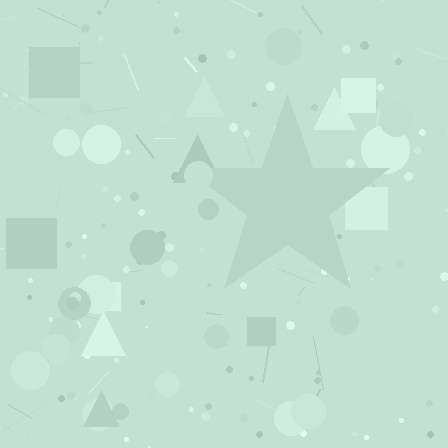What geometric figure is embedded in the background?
A star is embedded in the background.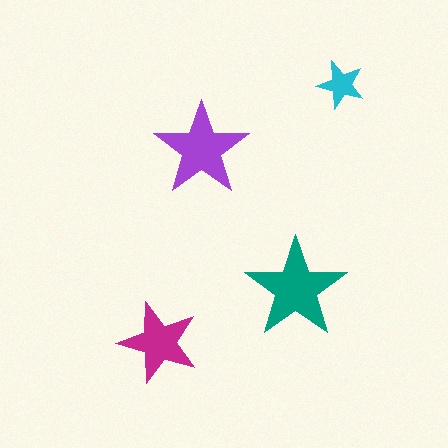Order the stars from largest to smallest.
the teal one, the purple one, the magenta one, the cyan one.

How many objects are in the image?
There are 4 objects in the image.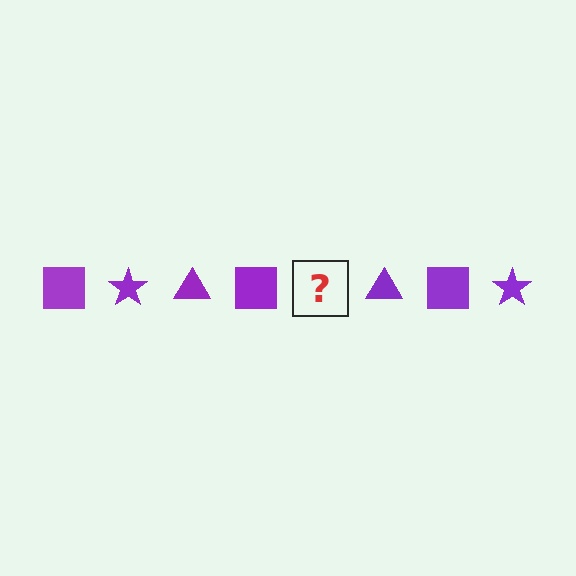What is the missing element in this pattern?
The missing element is a purple star.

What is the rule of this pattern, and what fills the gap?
The rule is that the pattern cycles through square, star, triangle shapes in purple. The gap should be filled with a purple star.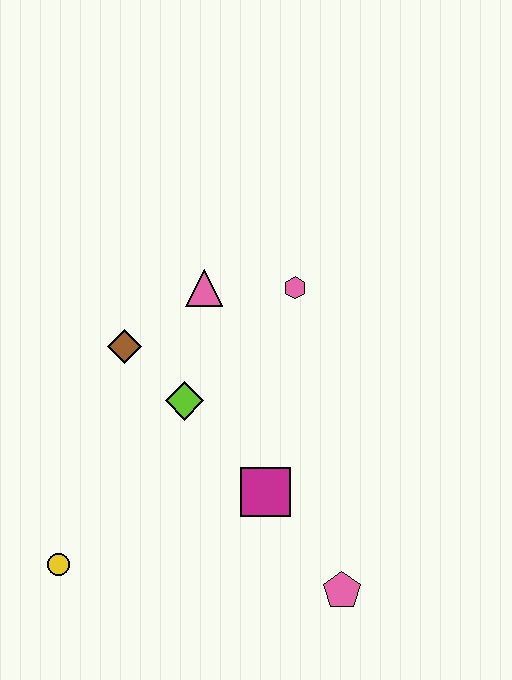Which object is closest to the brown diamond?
The lime diamond is closest to the brown diamond.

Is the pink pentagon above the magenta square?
No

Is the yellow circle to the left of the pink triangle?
Yes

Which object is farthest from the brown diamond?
The pink pentagon is farthest from the brown diamond.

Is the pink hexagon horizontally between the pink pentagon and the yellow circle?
Yes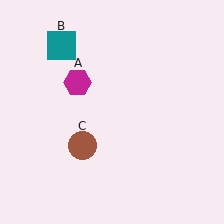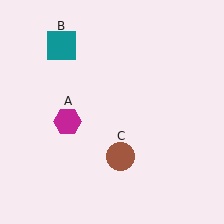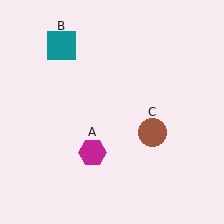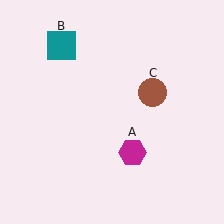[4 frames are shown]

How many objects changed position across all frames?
2 objects changed position: magenta hexagon (object A), brown circle (object C).